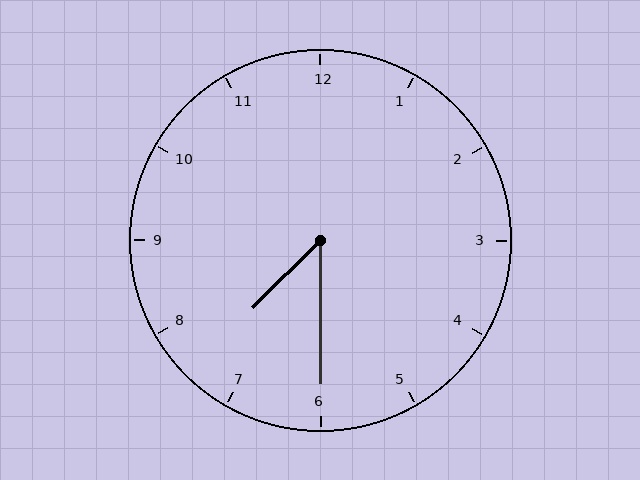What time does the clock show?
7:30.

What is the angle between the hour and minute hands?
Approximately 45 degrees.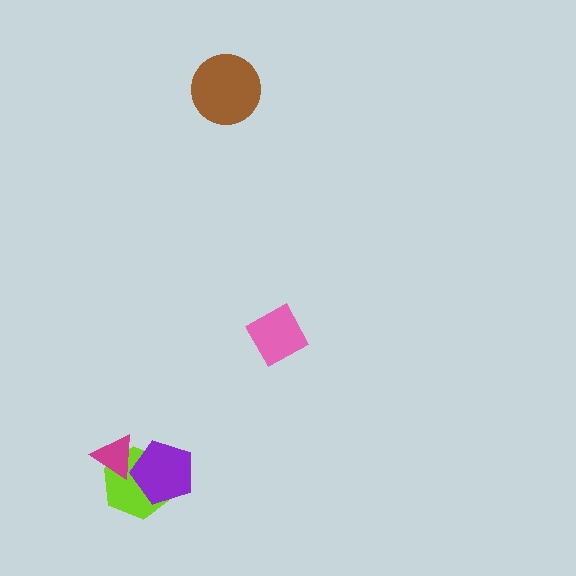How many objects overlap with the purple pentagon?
2 objects overlap with the purple pentagon.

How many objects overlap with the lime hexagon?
2 objects overlap with the lime hexagon.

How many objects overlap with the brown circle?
0 objects overlap with the brown circle.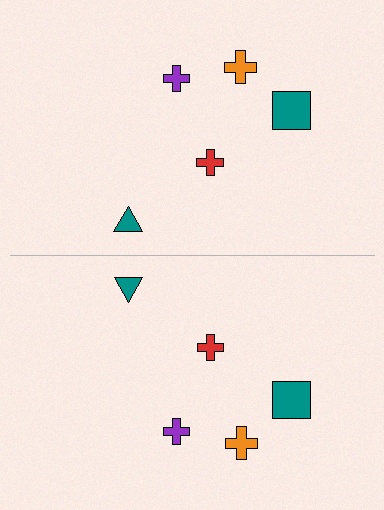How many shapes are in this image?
There are 10 shapes in this image.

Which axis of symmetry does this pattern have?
The pattern has a horizontal axis of symmetry running through the center of the image.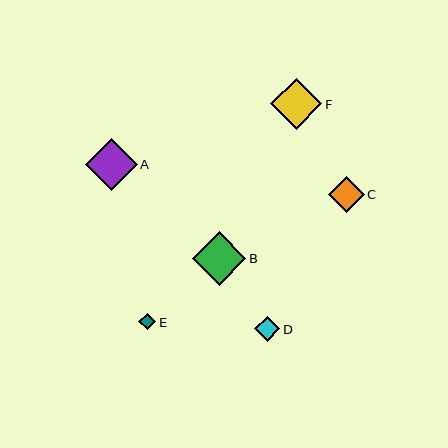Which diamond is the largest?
Diamond B is the largest with a size of approximately 53 pixels.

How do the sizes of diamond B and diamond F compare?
Diamond B and diamond F are approximately the same size.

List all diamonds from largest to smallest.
From largest to smallest: B, A, F, C, D, E.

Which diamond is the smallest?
Diamond E is the smallest with a size of approximately 17 pixels.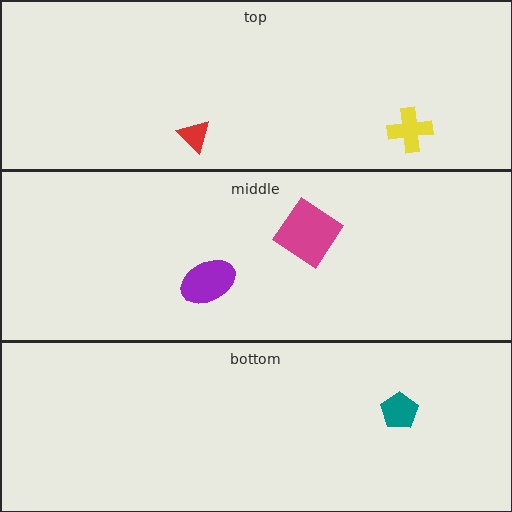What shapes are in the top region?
The yellow cross, the red triangle.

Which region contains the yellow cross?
The top region.